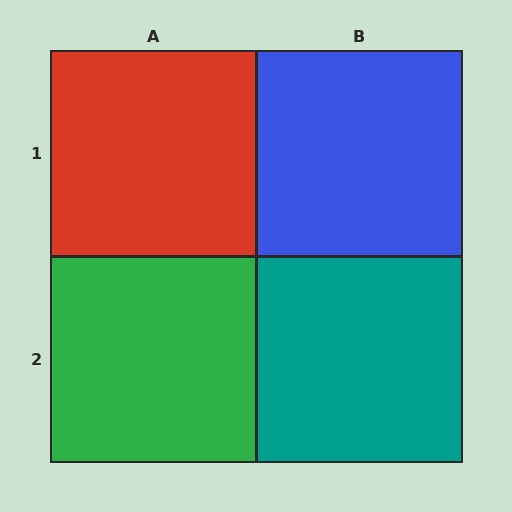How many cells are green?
1 cell is green.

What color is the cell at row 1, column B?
Blue.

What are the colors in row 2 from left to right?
Green, teal.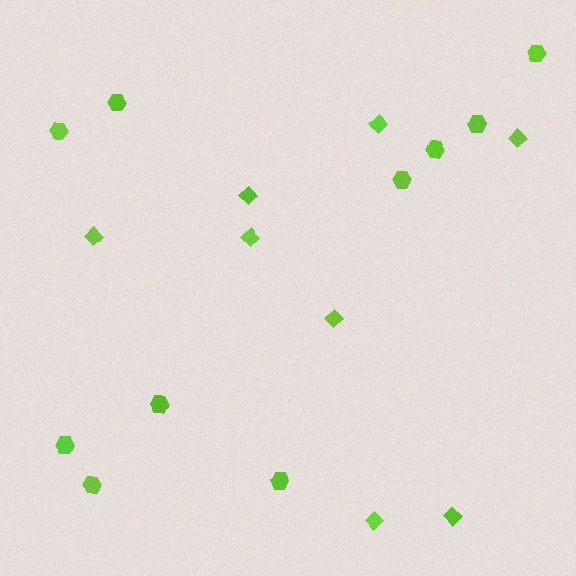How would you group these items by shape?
There are 2 groups: one group of diamonds (8) and one group of hexagons (10).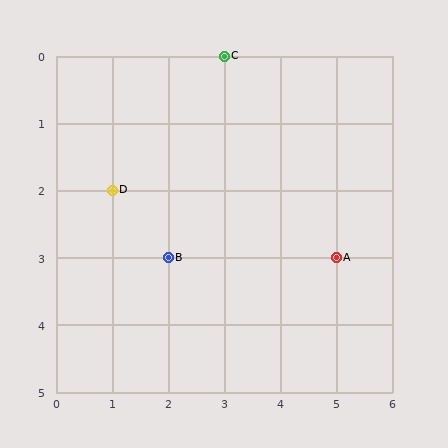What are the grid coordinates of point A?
Point A is at grid coordinates (5, 3).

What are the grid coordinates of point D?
Point D is at grid coordinates (1, 2).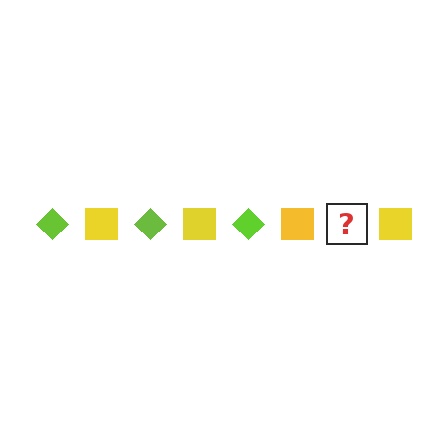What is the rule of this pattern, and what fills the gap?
The rule is that the pattern alternates between lime diamond and yellow square. The gap should be filled with a lime diamond.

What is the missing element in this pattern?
The missing element is a lime diamond.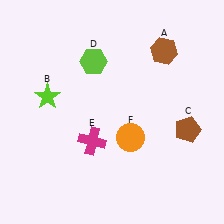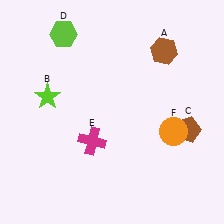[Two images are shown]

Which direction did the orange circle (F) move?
The orange circle (F) moved right.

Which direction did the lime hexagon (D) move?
The lime hexagon (D) moved left.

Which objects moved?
The objects that moved are: the lime hexagon (D), the orange circle (F).